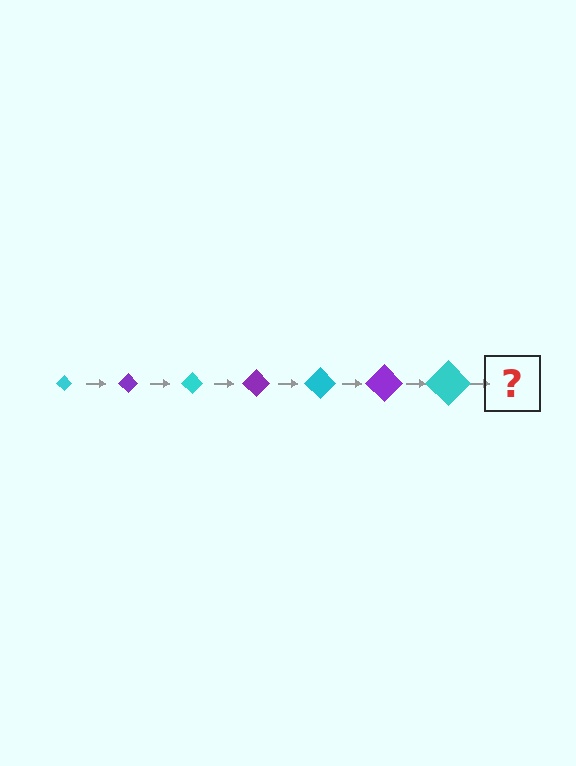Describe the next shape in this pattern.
It should be a purple diamond, larger than the previous one.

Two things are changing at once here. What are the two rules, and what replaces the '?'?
The two rules are that the diamond grows larger each step and the color cycles through cyan and purple. The '?' should be a purple diamond, larger than the previous one.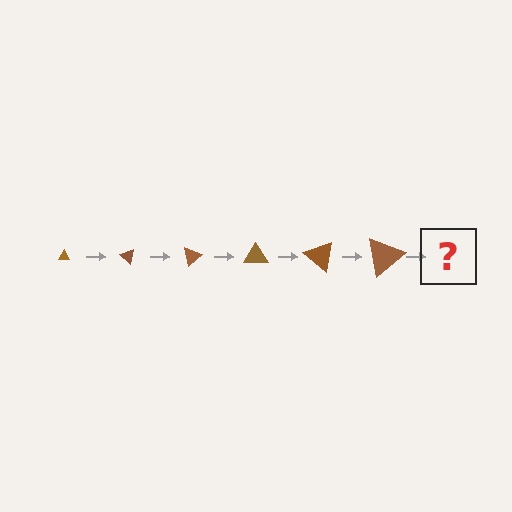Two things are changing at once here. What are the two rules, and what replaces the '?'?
The two rules are that the triangle grows larger each step and it rotates 40 degrees each step. The '?' should be a triangle, larger than the previous one and rotated 240 degrees from the start.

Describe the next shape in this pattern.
It should be a triangle, larger than the previous one and rotated 240 degrees from the start.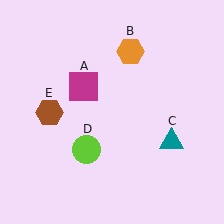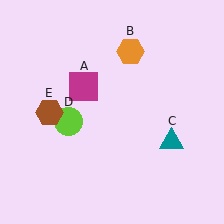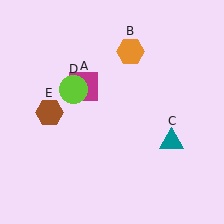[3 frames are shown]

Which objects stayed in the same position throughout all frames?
Magenta square (object A) and orange hexagon (object B) and teal triangle (object C) and brown hexagon (object E) remained stationary.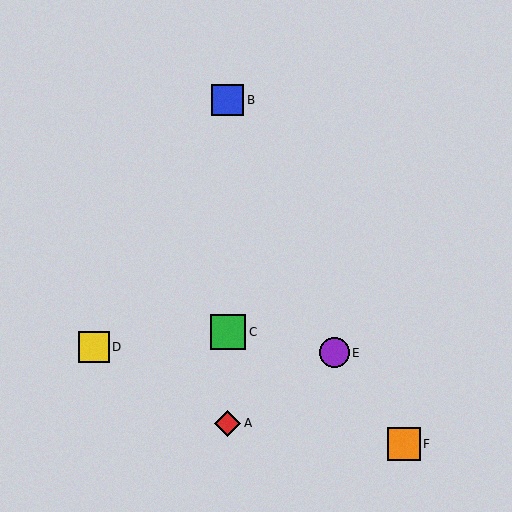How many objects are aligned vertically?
3 objects (A, B, C) are aligned vertically.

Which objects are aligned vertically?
Objects A, B, C are aligned vertically.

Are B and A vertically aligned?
Yes, both are at x≈228.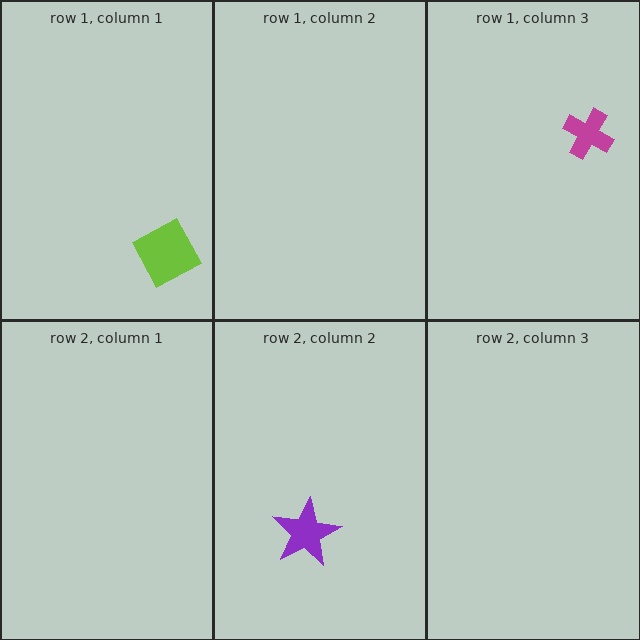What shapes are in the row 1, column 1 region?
The lime diamond.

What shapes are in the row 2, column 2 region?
The purple star.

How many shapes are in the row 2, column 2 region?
1.